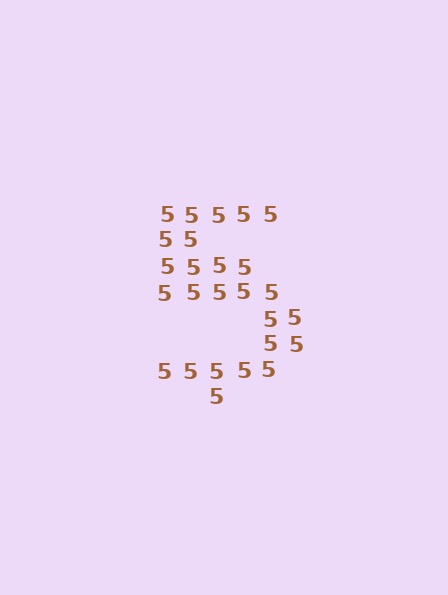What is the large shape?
The large shape is the digit 5.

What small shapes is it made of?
It is made of small digit 5's.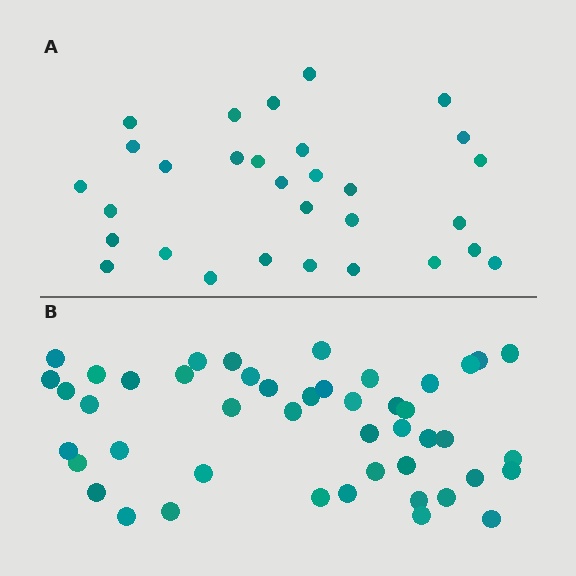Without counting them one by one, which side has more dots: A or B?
Region B (the bottom region) has more dots.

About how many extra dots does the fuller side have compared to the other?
Region B has approximately 15 more dots than region A.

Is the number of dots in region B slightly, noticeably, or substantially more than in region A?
Region B has substantially more. The ratio is roughly 1.5 to 1.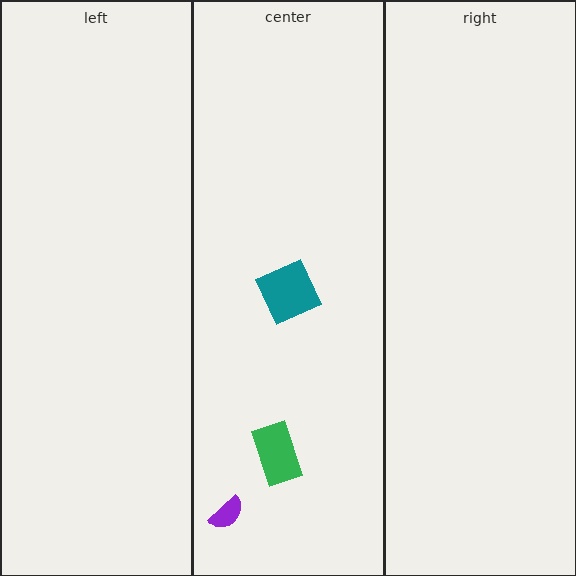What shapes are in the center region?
The green rectangle, the purple semicircle, the teal square.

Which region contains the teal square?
The center region.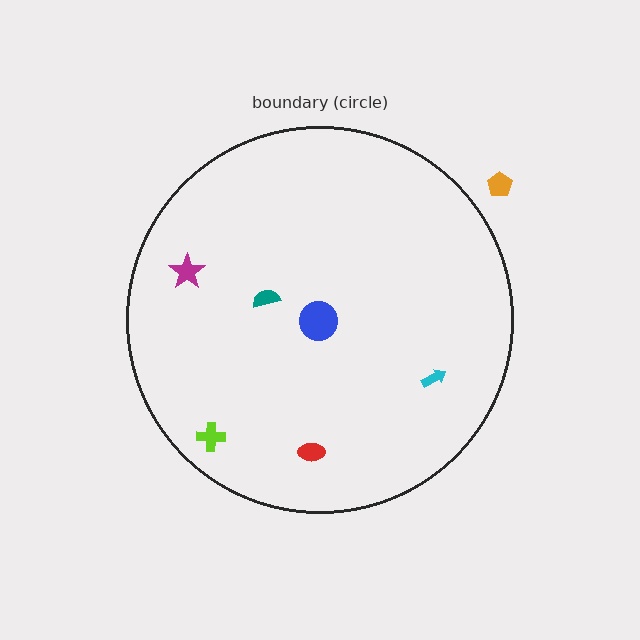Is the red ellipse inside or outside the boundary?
Inside.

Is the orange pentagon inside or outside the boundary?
Outside.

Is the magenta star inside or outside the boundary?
Inside.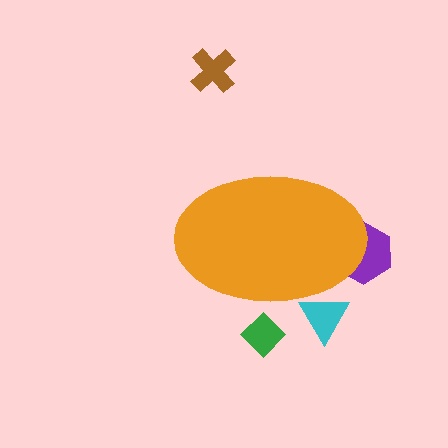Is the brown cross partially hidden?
No, the brown cross is fully visible.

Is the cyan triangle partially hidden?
Yes, the cyan triangle is partially hidden behind the orange ellipse.